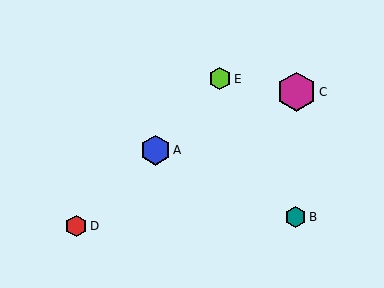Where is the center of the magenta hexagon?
The center of the magenta hexagon is at (297, 92).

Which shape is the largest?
The magenta hexagon (labeled C) is the largest.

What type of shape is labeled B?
Shape B is a teal hexagon.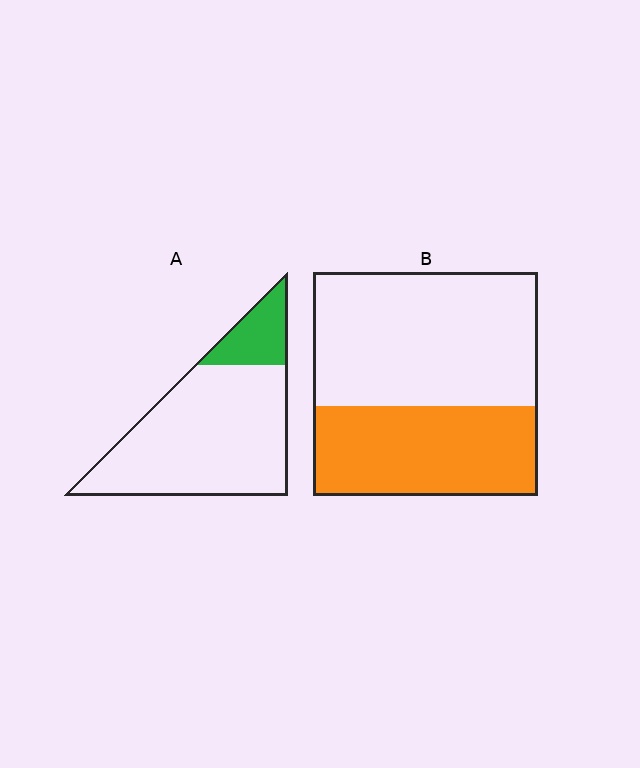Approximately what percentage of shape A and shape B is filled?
A is approximately 15% and B is approximately 40%.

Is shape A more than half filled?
No.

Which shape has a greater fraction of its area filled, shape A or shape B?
Shape B.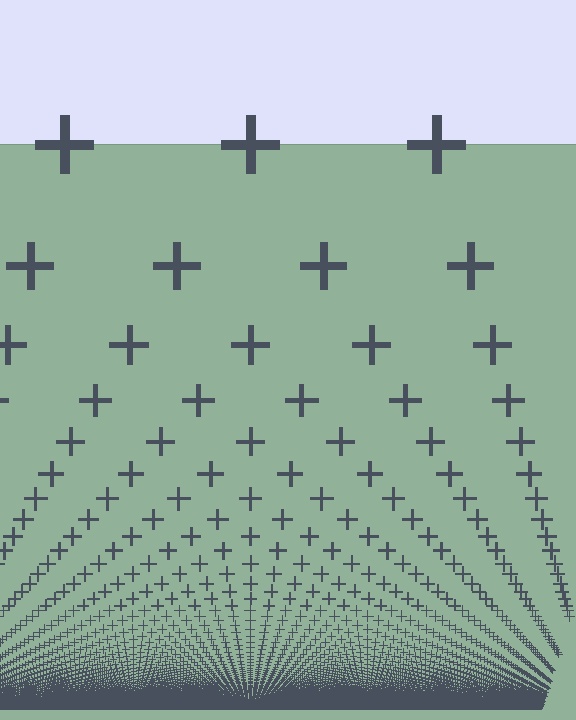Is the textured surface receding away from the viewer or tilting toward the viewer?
The surface appears to tilt toward the viewer. Texture elements get larger and sparser toward the top.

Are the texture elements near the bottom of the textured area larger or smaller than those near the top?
Smaller. The gradient is inverted — elements near the bottom are smaller and denser.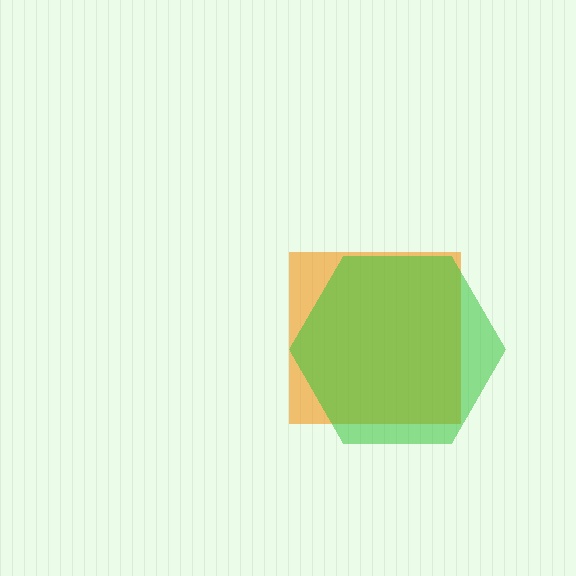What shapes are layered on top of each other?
The layered shapes are: an orange square, a green hexagon.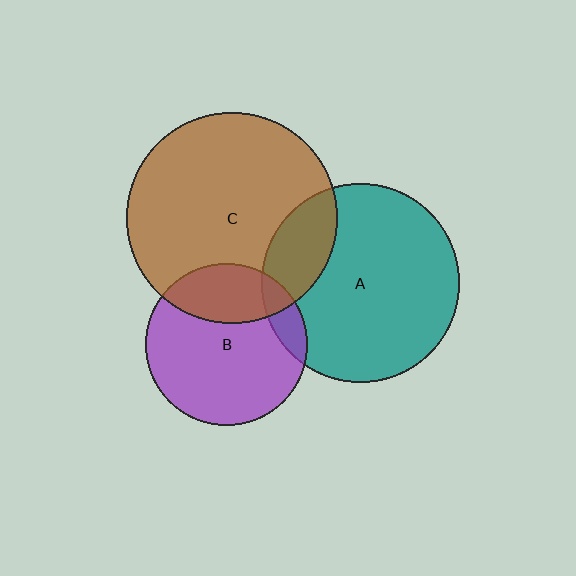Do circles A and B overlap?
Yes.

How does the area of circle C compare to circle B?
Approximately 1.7 times.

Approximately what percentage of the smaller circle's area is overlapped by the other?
Approximately 10%.